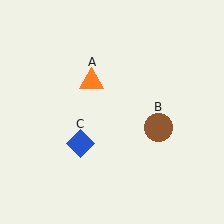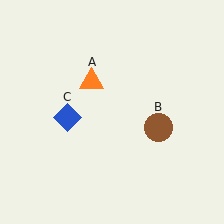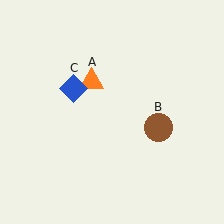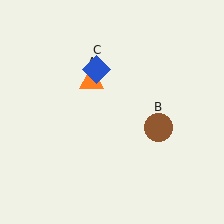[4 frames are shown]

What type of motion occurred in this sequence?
The blue diamond (object C) rotated clockwise around the center of the scene.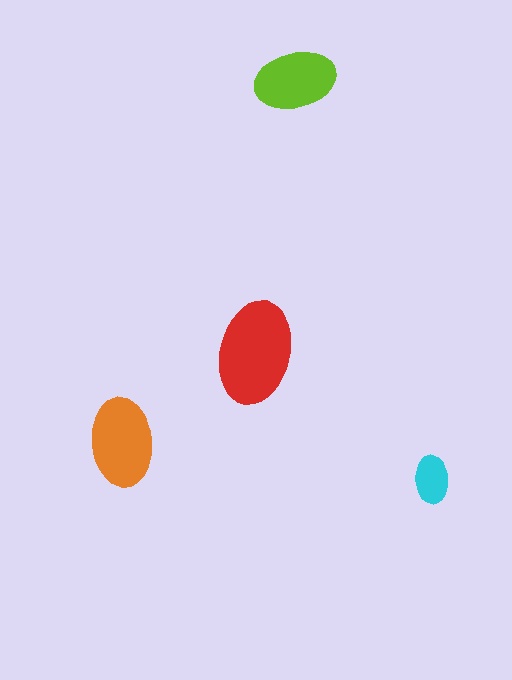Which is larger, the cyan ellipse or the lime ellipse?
The lime one.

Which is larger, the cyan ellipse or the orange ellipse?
The orange one.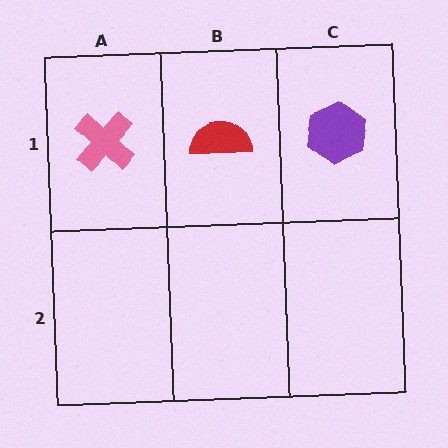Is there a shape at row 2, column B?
No, that cell is empty.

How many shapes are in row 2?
0 shapes.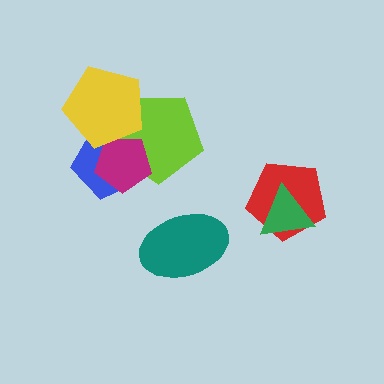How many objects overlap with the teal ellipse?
0 objects overlap with the teal ellipse.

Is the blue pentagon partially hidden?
Yes, it is partially covered by another shape.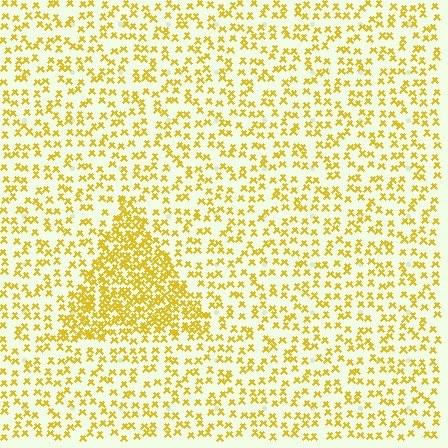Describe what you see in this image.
The image contains small yellow elements arranged at two different densities. A triangle-shaped region is visible where the elements are more densely packed than the surrounding area.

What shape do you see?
I see a triangle.